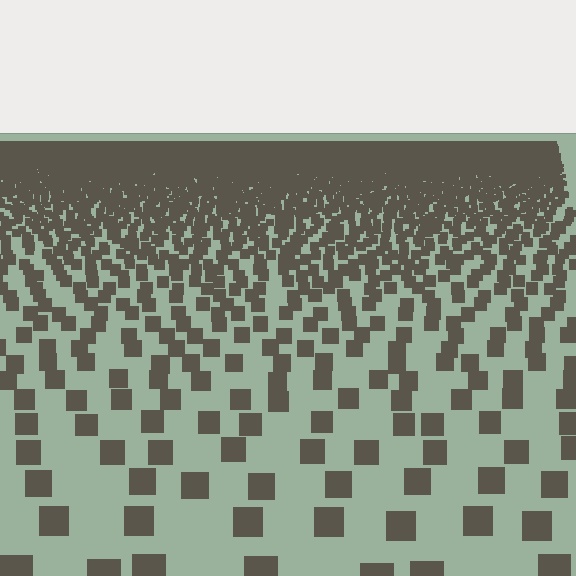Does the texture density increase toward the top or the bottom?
Density increases toward the top.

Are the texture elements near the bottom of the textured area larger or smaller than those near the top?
Larger. Near the bottom, elements are closer to the viewer and appear at a bigger on-screen size.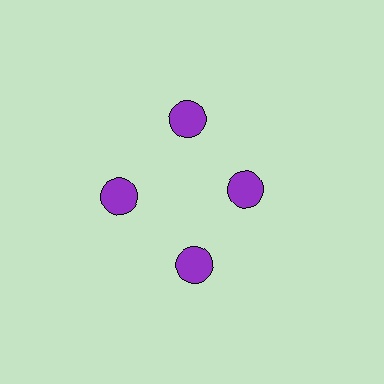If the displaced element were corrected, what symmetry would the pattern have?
It would have 4-fold rotational symmetry — the pattern would map onto itself every 90 degrees.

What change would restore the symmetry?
The symmetry would be restored by moving it outward, back onto the ring so that all 4 circles sit at equal angles and equal distance from the center.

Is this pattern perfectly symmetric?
No. The 4 purple circles are arranged in a ring, but one element near the 3 o'clock position is pulled inward toward the center, breaking the 4-fold rotational symmetry.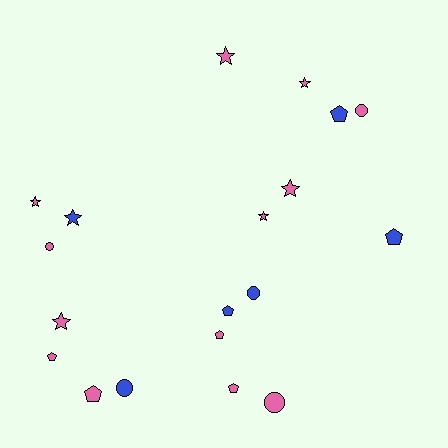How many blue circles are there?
There are 2 blue circles.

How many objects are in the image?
There are 19 objects.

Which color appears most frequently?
Pink, with 13 objects.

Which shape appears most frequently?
Star, with 7 objects.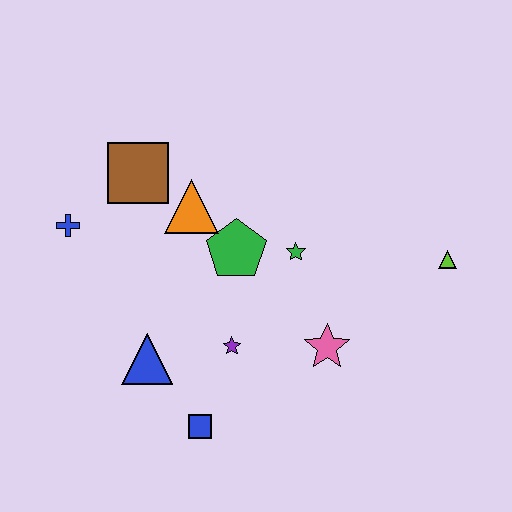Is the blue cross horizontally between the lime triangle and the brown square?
No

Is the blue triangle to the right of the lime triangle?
No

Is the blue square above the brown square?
No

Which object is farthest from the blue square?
The lime triangle is farthest from the blue square.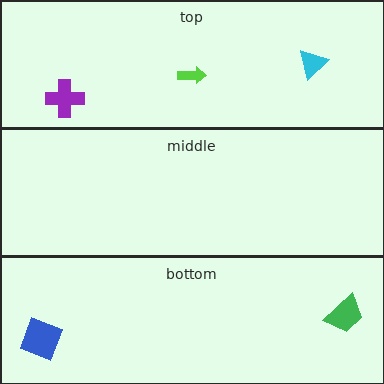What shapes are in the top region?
The cyan triangle, the purple cross, the lime arrow.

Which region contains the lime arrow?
The top region.